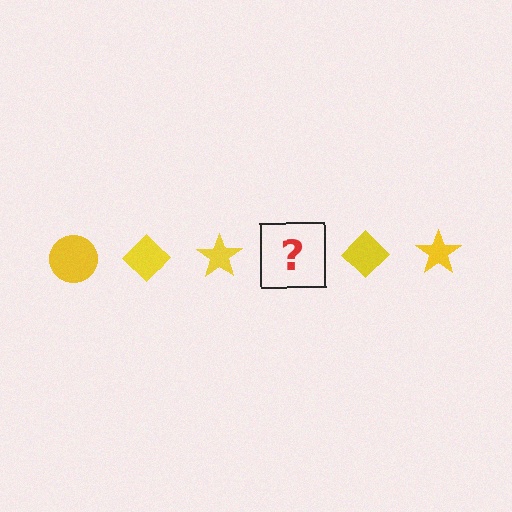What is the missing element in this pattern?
The missing element is a yellow circle.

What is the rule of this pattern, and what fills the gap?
The rule is that the pattern cycles through circle, diamond, star shapes in yellow. The gap should be filled with a yellow circle.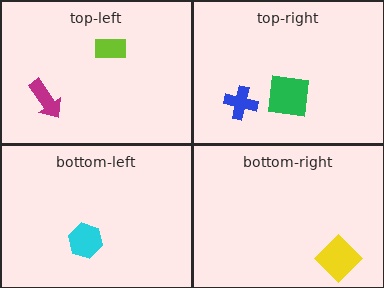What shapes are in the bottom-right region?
The yellow diamond.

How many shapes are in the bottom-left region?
1.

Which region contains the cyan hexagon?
The bottom-left region.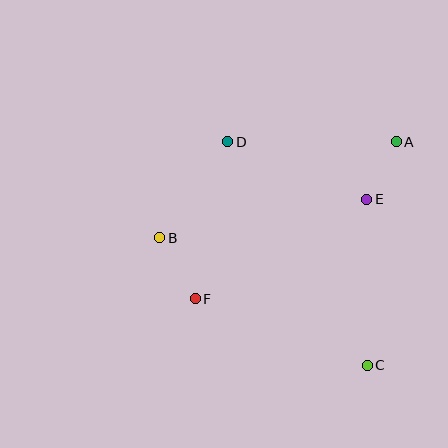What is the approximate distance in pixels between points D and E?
The distance between D and E is approximately 150 pixels.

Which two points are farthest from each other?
Points C and D are farthest from each other.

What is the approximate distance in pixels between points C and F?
The distance between C and F is approximately 185 pixels.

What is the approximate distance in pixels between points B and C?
The distance between B and C is approximately 244 pixels.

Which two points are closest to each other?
Points A and E are closest to each other.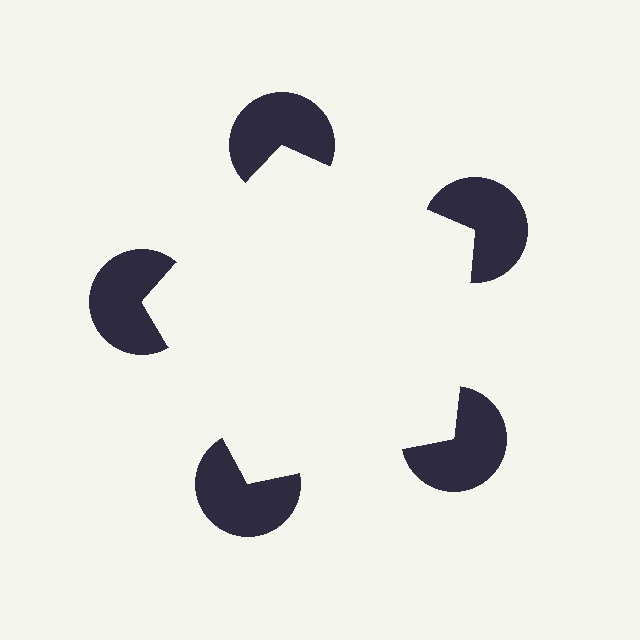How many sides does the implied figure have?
5 sides.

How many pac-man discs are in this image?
There are 5 — one at each vertex of the illusory pentagon.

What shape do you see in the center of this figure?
An illusory pentagon — its edges are inferred from the aligned wedge cuts in the pac-man discs, not physically drawn.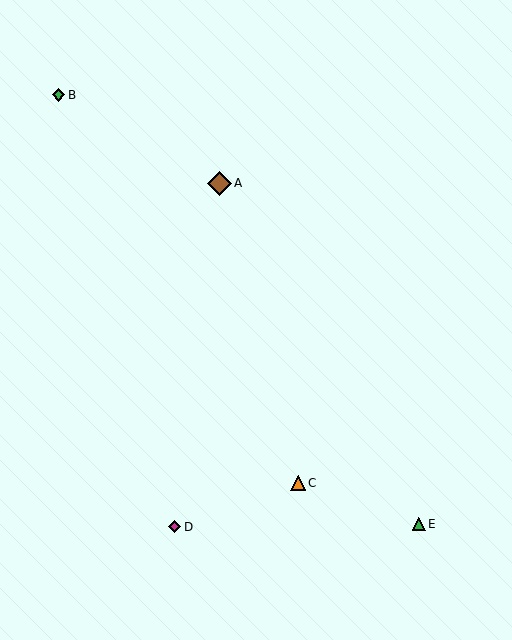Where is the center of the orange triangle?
The center of the orange triangle is at (298, 483).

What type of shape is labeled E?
Shape E is a green triangle.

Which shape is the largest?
The brown diamond (labeled A) is the largest.